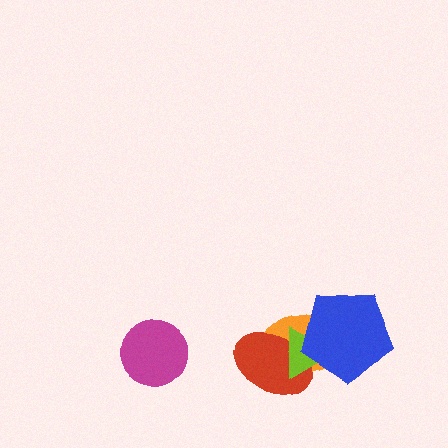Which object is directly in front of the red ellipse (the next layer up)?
The lime triangle is directly in front of the red ellipse.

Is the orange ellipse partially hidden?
Yes, it is partially covered by another shape.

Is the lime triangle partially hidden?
Yes, it is partially covered by another shape.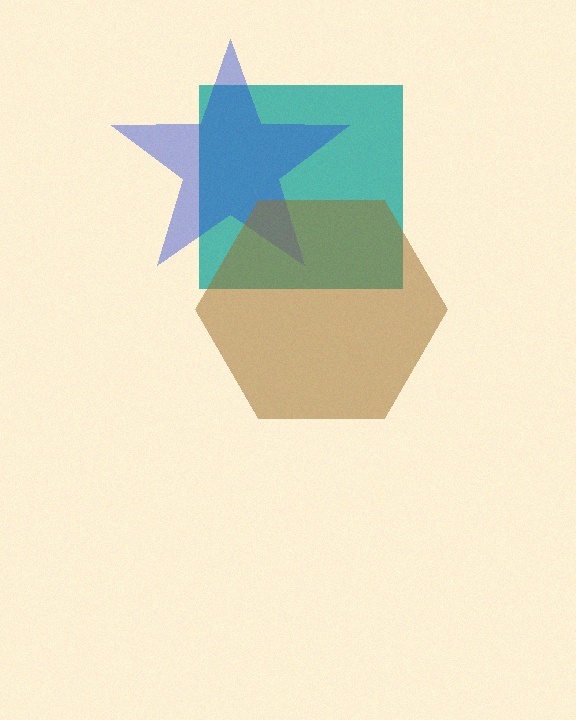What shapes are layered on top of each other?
The layered shapes are: a teal square, a blue star, a brown hexagon.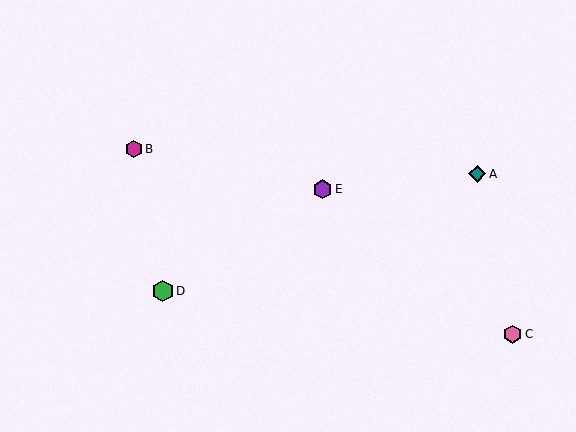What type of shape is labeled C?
Shape C is a pink hexagon.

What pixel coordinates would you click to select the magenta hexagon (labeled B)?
Click at (134, 149) to select the magenta hexagon B.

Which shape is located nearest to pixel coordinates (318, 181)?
The purple hexagon (labeled E) at (323, 189) is nearest to that location.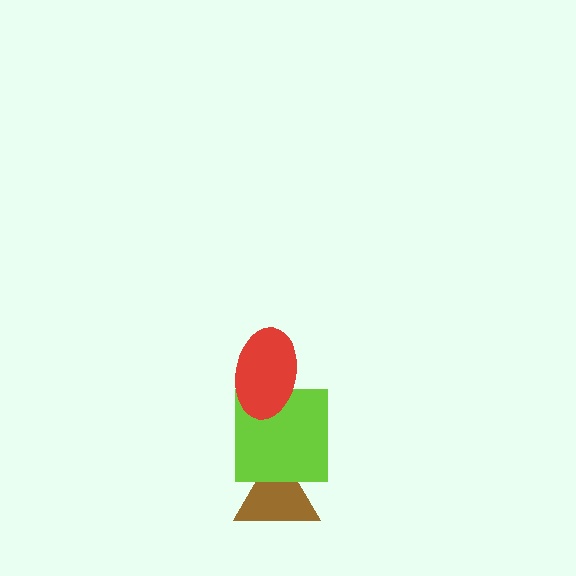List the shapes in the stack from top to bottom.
From top to bottom: the red ellipse, the lime square, the brown triangle.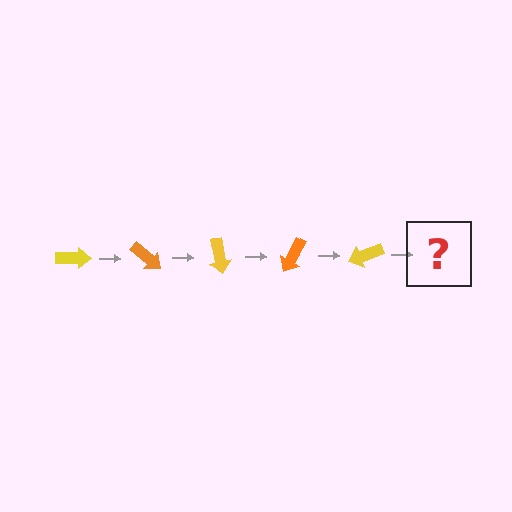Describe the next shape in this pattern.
It should be an orange arrow, rotated 200 degrees from the start.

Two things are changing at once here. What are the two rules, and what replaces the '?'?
The two rules are that it rotates 40 degrees each step and the color cycles through yellow and orange. The '?' should be an orange arrow, rotated 200 degrees from the start.